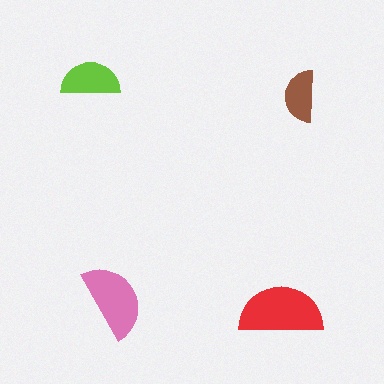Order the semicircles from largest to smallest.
the red one, the pink one, the lime one, the brown one.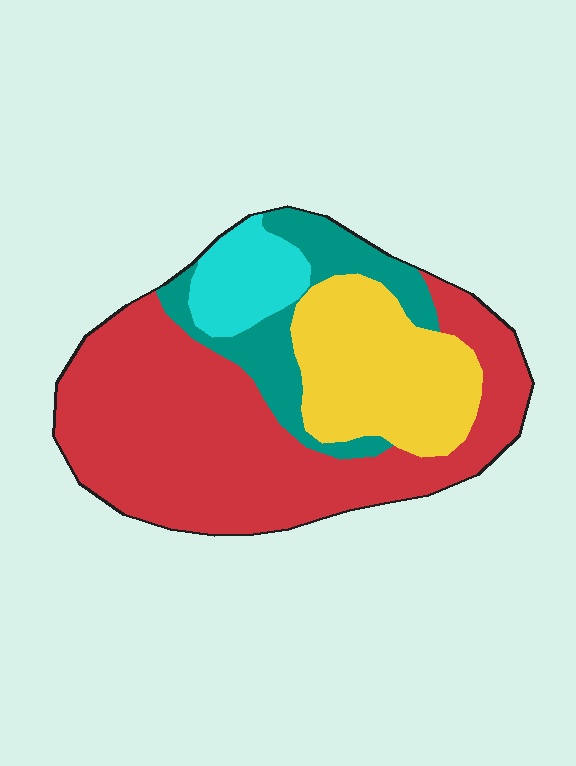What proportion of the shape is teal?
Teal covers roughly 15% of the shape.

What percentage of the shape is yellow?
Yellow covers roughly 25% of the shape.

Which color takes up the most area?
Red, at roughly 55%.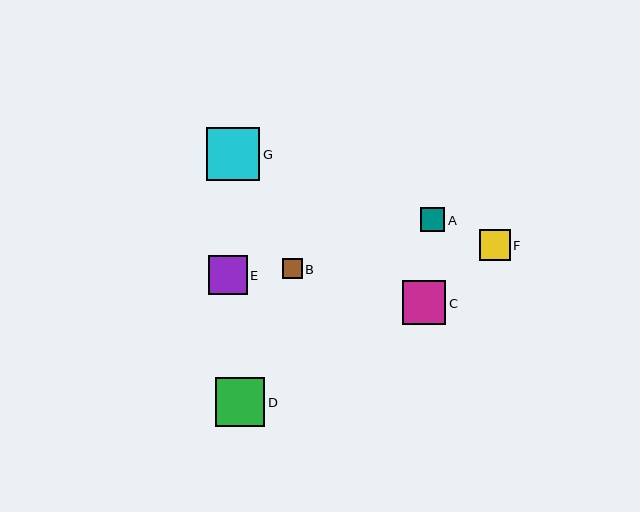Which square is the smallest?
Square B is the smallest with a size of approximately 20 pixels.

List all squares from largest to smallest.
From largest to smallest: G, D, C, E, F, A, B.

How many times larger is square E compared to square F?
Square E is approximately 1.3 times the size of square F.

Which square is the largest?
Square G is the largest with a size of approximately 53 pixels.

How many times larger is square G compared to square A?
Square G is approximately 2.2 times the size of square A.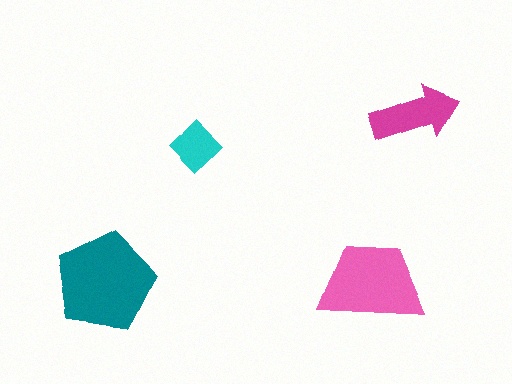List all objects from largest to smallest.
The teal pentagon, the pink trapezoid, the magenta arrow, the cyan diamond.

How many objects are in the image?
There are 4 objects in the image.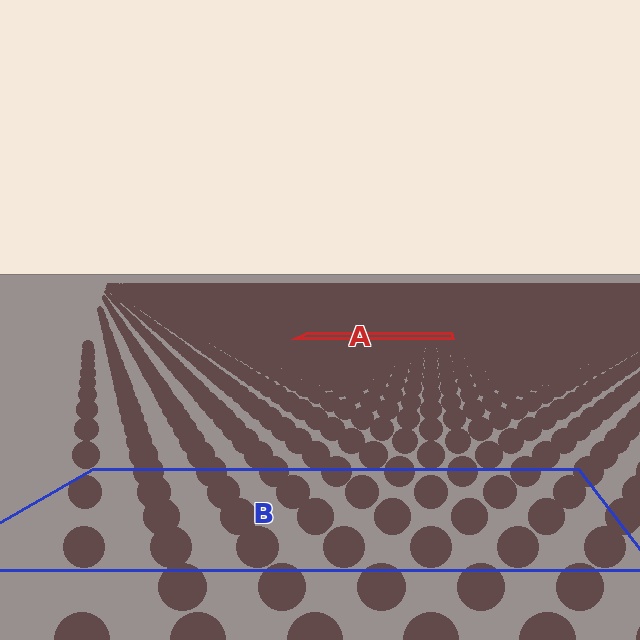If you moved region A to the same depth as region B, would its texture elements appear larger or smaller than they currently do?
They would appear larger. At a closer depth, the same texture elements are projected at a bigger on-screen size.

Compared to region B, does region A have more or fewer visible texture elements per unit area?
Region A has more texture elements per unit area — they are packed more densely because it is farther away.